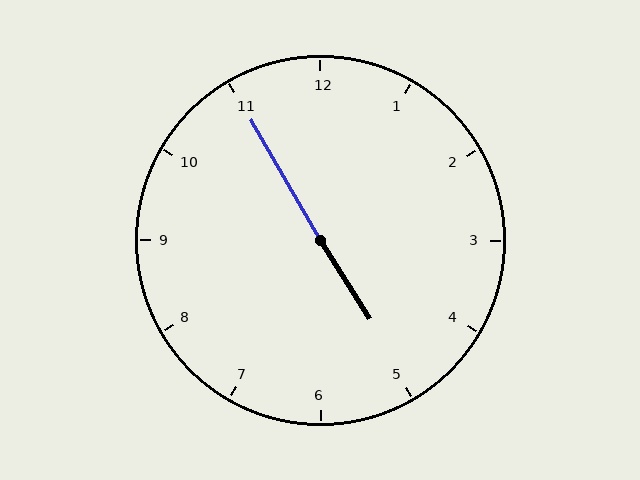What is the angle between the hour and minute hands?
Approximately 178 degrees.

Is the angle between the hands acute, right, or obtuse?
It is obtuse.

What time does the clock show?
4:55.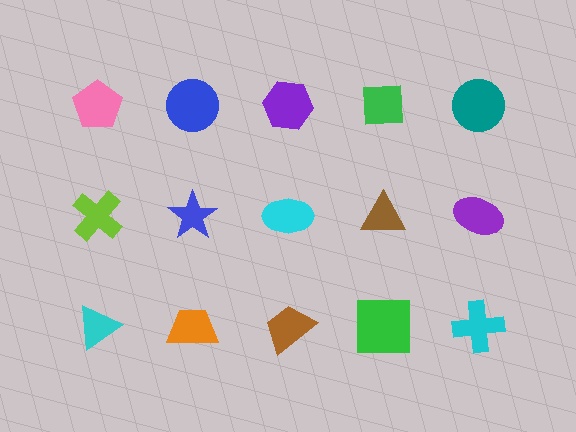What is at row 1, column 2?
A blue circle.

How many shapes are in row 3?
5 shapes.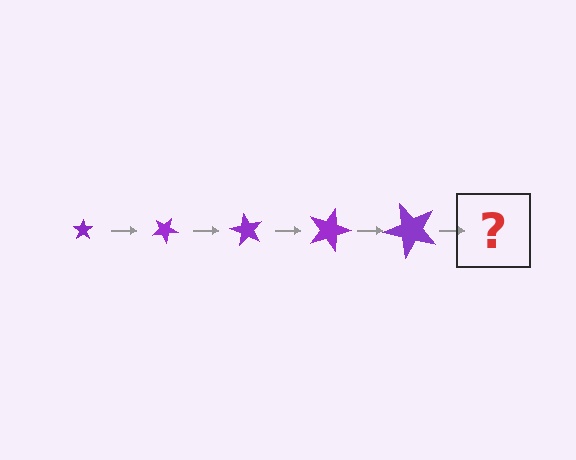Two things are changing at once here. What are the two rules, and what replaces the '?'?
The two rules are that the star grows larger each step and it rotates 30 degrees each step. The '?' should be a star, larger than the previous one and rotated 150 degrees from the start.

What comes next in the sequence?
The next element should be a star, larger than the previous one and rotated 150 degrees from the start.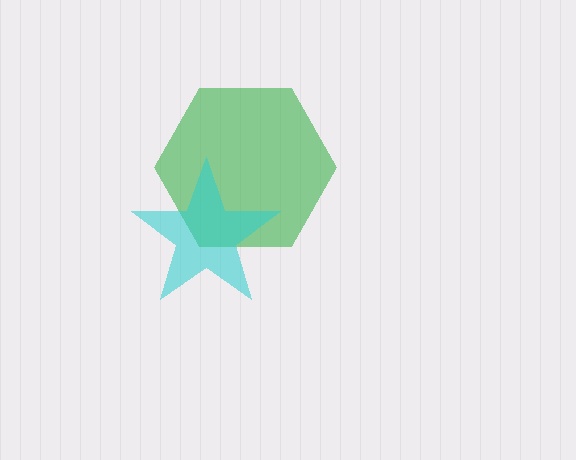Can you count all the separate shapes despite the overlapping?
Yes, there are 2 separate shapes.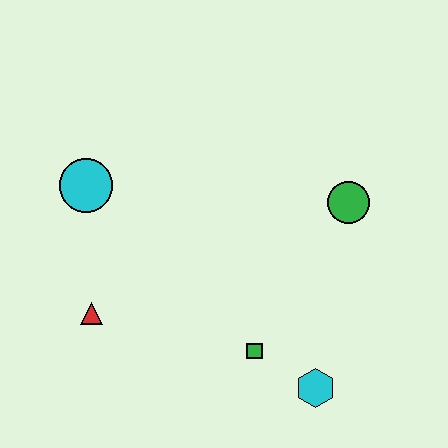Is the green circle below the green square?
No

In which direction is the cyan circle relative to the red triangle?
The cyan circle is above the red triangle.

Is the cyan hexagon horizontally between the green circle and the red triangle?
Yes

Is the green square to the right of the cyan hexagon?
No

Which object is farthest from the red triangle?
The green circle is farthest from the red triangle.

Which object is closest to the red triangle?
The cyan circle is closest to the red triangle.